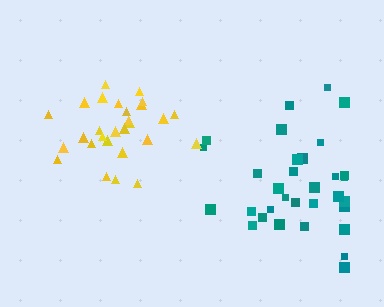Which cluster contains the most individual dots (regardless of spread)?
Teal (32).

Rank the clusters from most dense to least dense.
yellow, teal.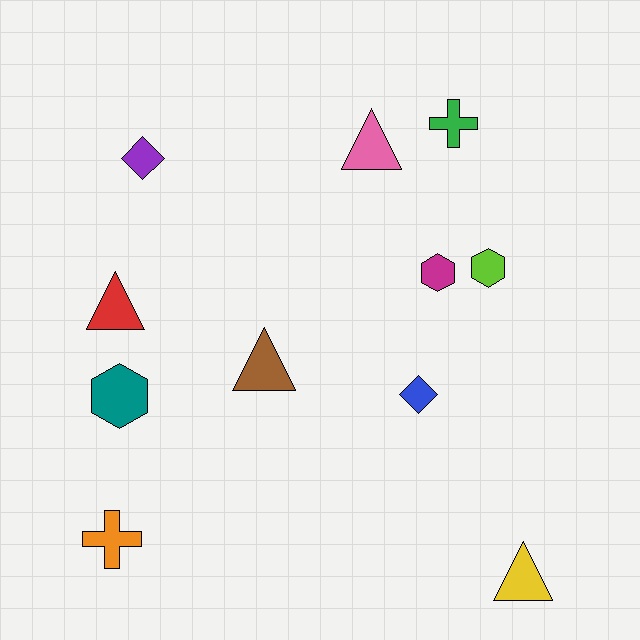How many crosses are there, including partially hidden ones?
There are 2 crosses.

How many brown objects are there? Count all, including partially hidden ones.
There is 1 brown object.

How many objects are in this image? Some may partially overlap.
There are 11 objects.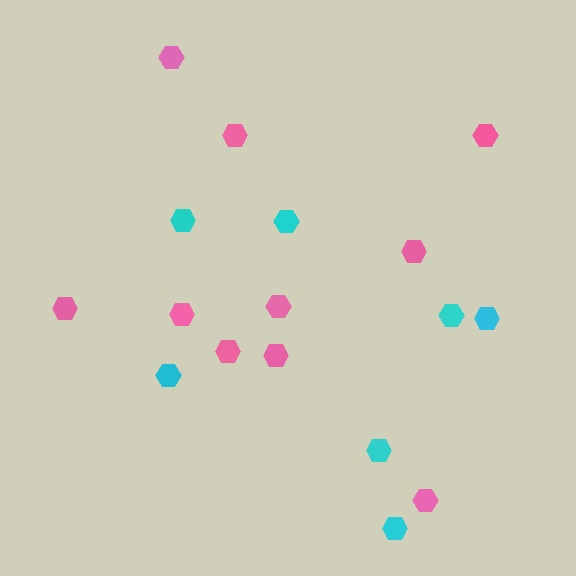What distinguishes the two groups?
There are 2 groups: one group of pink hexagons (10) and one group of cyan hexagons (7).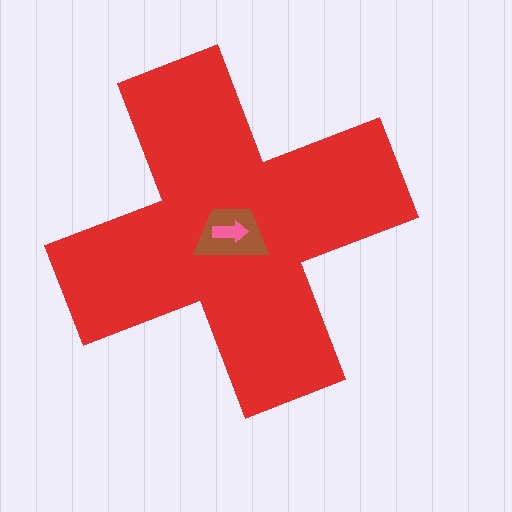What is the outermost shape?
The red cross.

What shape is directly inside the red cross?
The brown trapezoid.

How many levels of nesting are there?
3.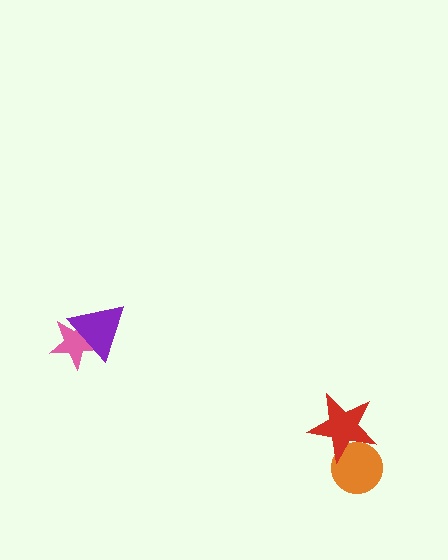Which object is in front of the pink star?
The purple triangle is in front of the pink star.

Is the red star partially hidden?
No, no other shape covers it.